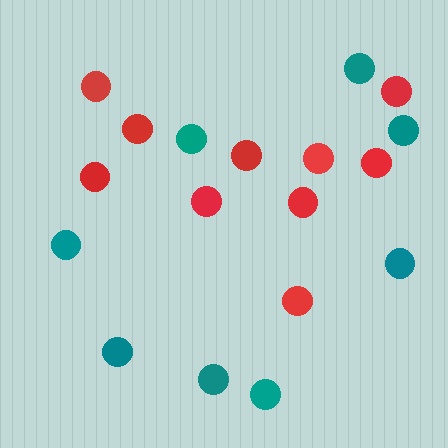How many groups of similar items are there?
There are 2 groups: one group of teal circles (8) and one group of red circles (10).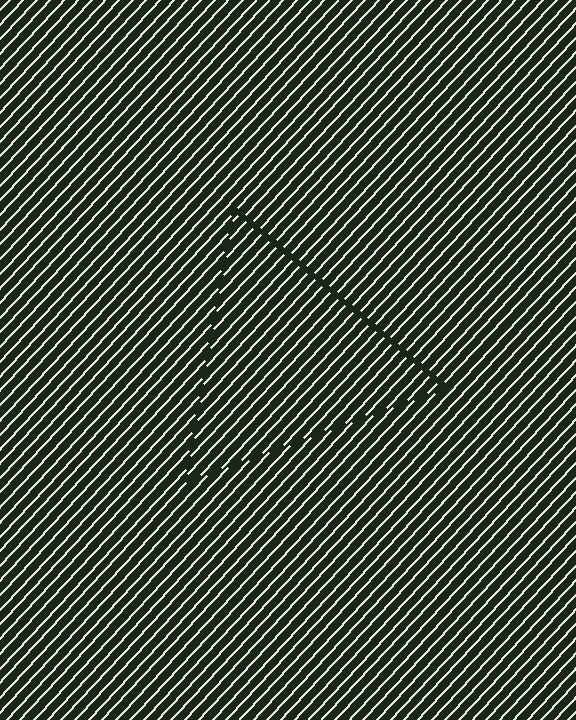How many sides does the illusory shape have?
3 sides — the line-ends trace a triangle.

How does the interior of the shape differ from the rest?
The interior of the shape contains the same grating, shifted by half a period — the contour is defined by the phase discontinuity where line-ends from the inner and outer gratings abut.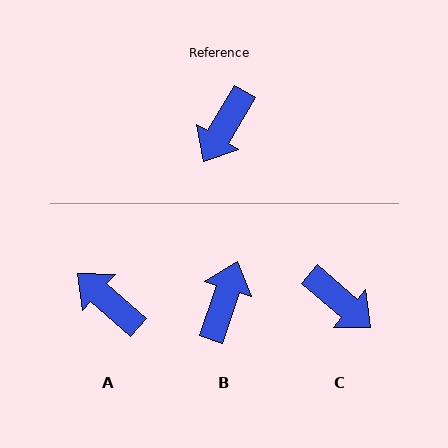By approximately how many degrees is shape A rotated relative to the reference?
Approximately 101 degrees clockwise.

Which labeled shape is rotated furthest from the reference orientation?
B, about 168 degrees away.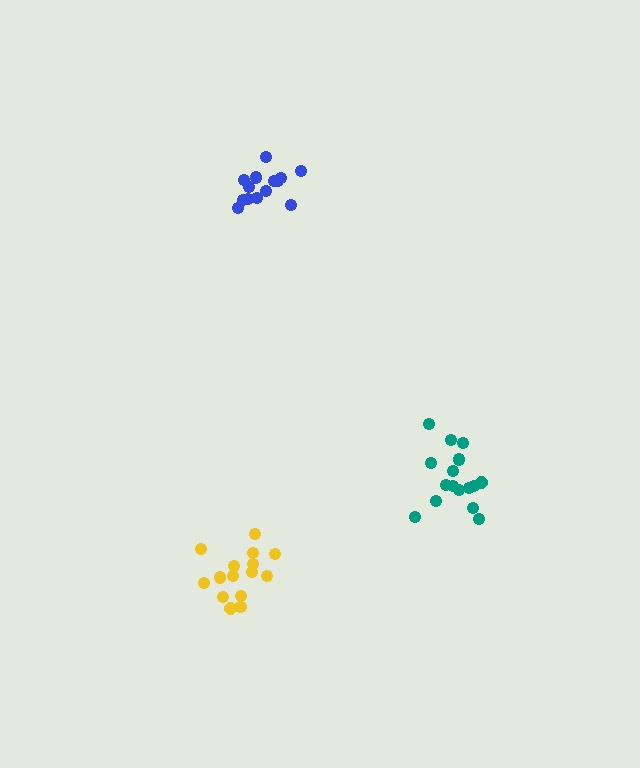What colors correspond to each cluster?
The clusters are colored: teal, yellow, blue.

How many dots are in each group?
Group 1: 16 dots, Group 2: 15 dots, Group 3: 15 dots (46 total).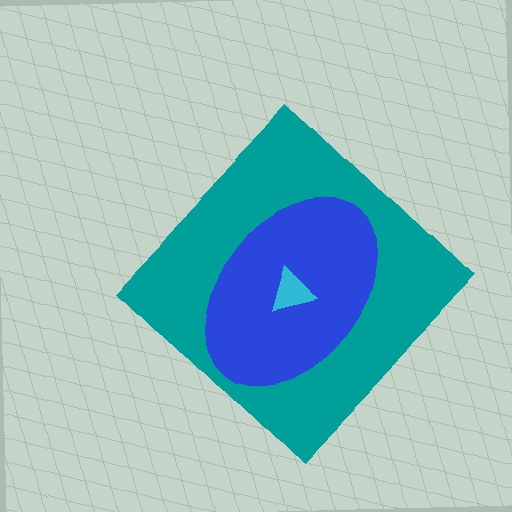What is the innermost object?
The cyan triangle.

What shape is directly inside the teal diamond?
The blue ellipse.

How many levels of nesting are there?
3.